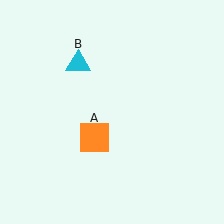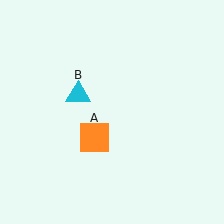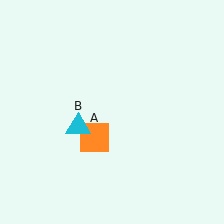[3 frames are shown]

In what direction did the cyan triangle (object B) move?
The cyan triangle (object B) moved down.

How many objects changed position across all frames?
1 object changed position: cyan triangle (object B).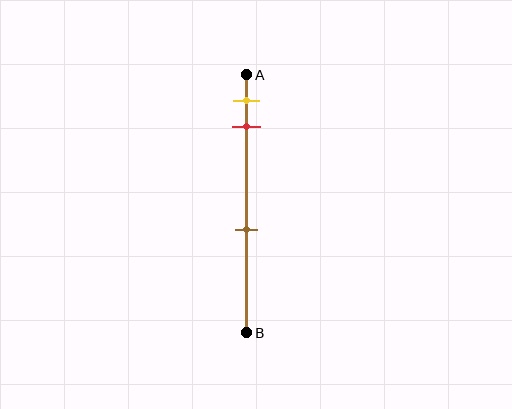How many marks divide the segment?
There are 3 marks dividing the segment.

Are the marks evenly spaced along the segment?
No, the marks are not evenly spaced.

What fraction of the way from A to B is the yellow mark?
The yellow mark is approximately 10% (0.1) of the way from A to B.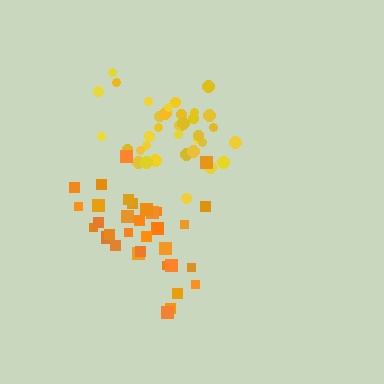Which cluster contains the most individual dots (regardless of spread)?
Yellow (35).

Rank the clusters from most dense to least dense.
yellow, orange.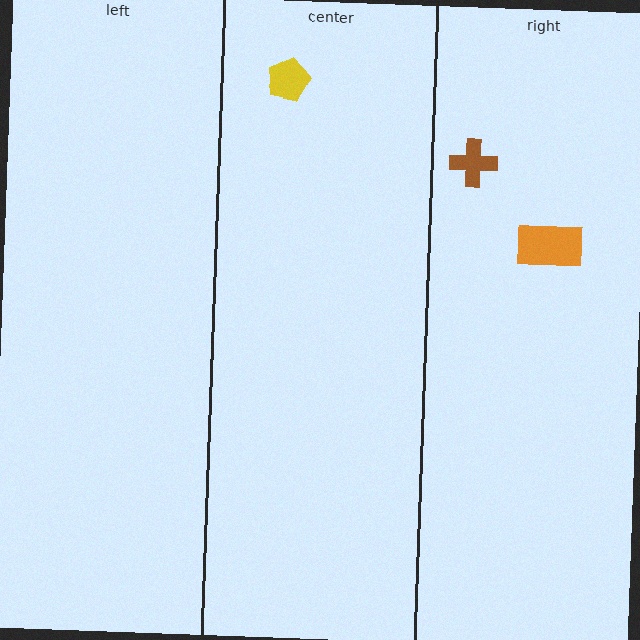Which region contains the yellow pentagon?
The center region.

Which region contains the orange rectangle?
The right region.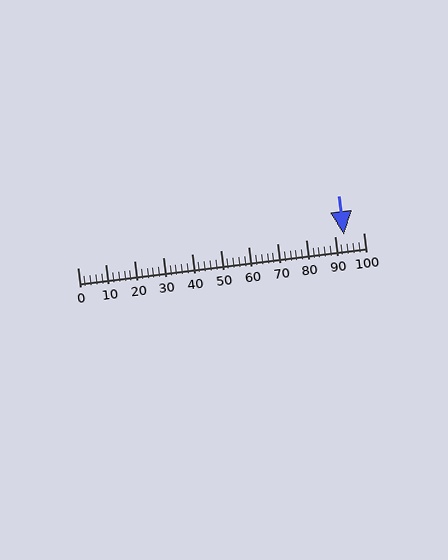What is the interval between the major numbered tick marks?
The major tick marks are spaced 10 units apart.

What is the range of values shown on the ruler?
The ruler shows values from 0 to 100.